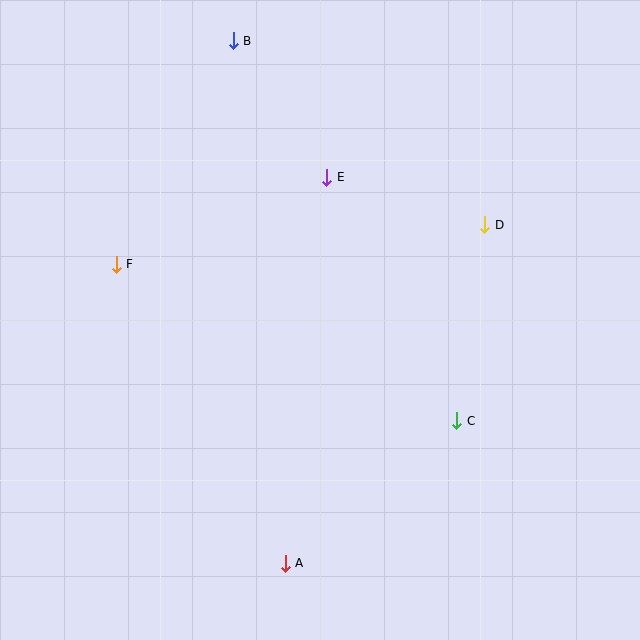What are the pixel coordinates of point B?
Point B is at (233, 41).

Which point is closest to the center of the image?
Point E at (327, 177) is closest to the center.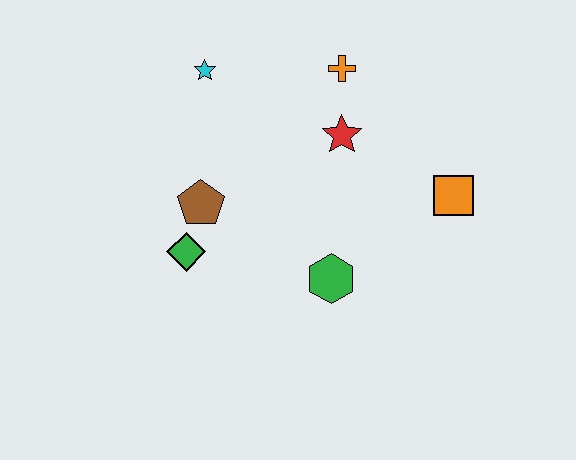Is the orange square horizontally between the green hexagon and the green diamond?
No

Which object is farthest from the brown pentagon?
The orange square is farthest from the brown pentagon.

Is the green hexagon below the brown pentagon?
Yes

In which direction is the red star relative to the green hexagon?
The red star is above the green hexagon.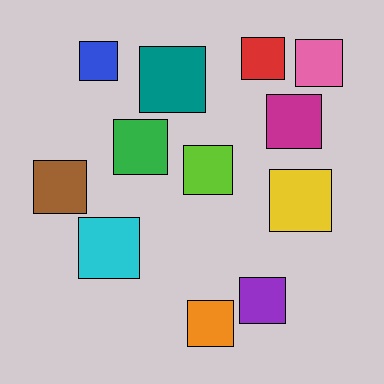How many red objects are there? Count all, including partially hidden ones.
There is 1 red object.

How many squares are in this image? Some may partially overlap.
There are 12 squares.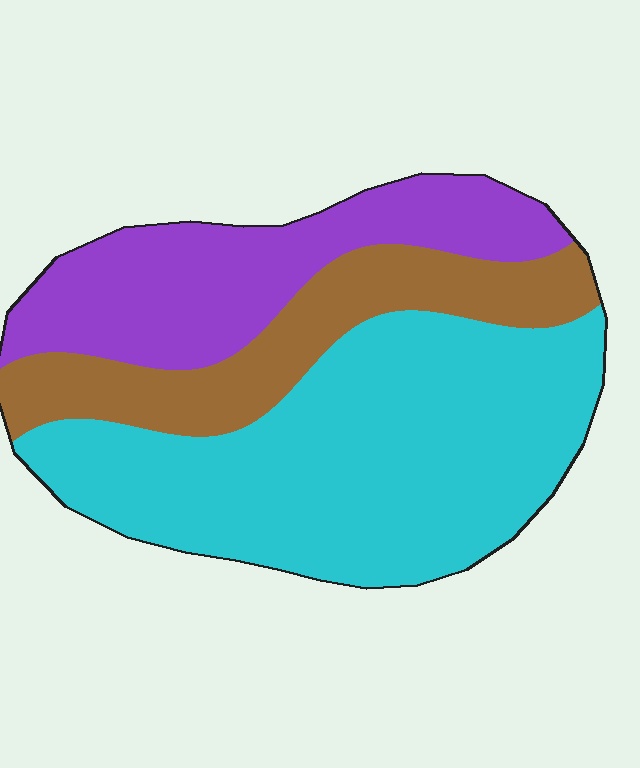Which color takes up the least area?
Brown, at roughly 20%.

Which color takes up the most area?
Cyan, at roughly 50%.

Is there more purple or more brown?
Purple.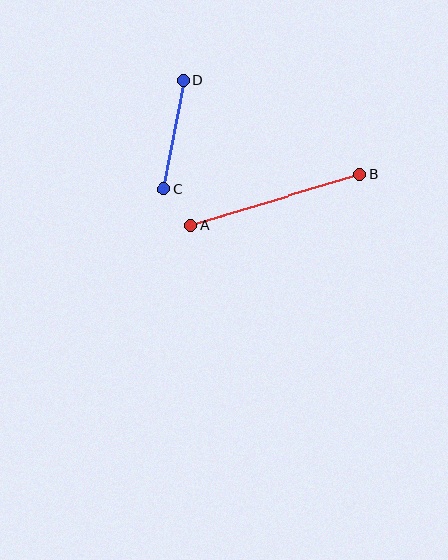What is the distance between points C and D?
The distance is approximately 110 pixels.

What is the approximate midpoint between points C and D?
The midpoint is at approximately (174, 135) pixels.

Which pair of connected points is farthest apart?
Points A and B are farthest apart.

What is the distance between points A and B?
The distance is approximately 177 pixels.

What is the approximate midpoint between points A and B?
The midpoint is at approximately (275, 200) pixels.